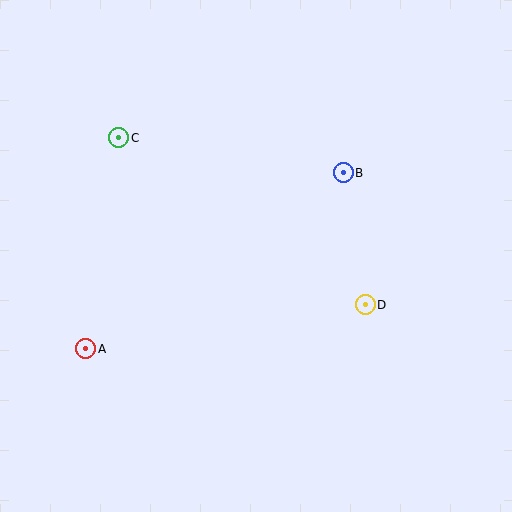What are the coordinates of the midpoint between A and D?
The midpoint between A and D is at (226, 327).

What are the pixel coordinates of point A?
Point A is at (86, 349).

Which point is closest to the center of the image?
Point D at (365, 305) is closest to the center.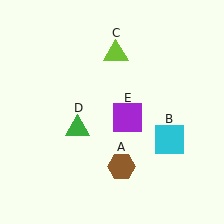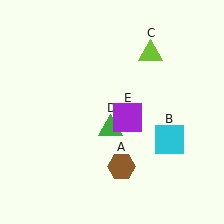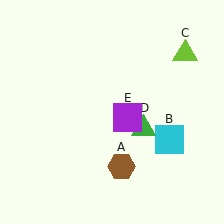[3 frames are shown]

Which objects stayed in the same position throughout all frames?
Brown hexagon (object A) and cyan square (object B) and purple square (object E) remained stationary.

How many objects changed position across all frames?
2 objects changed position: lime triangle (object C), green triangle (object D).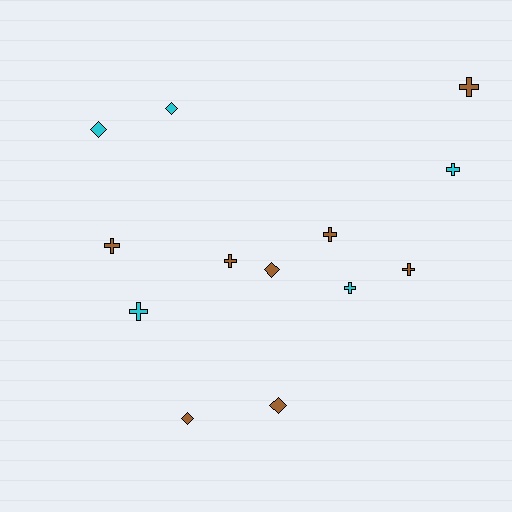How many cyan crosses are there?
There are 3 cyan crosses.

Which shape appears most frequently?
Cross, with 8 objects.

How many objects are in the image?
There are 13 objects.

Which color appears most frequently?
Brown, with 8 objects.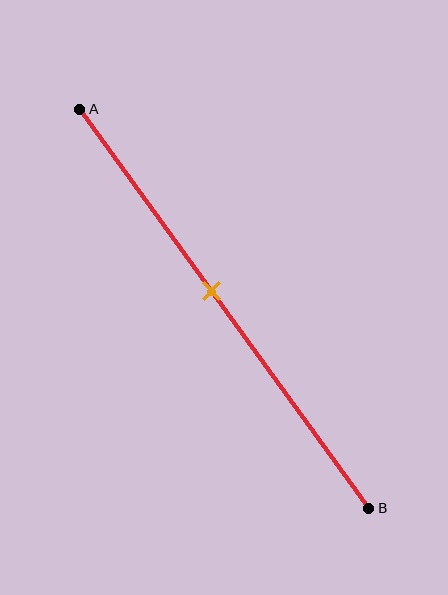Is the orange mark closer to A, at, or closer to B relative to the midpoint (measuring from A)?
The orange mark is closer to point A than the midpoint of segment AB.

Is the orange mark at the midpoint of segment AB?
No, the mark is at about 45% from A, not at the 50% midpoint.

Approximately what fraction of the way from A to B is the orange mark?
The orange mark is approximately 45% of the way from A to B.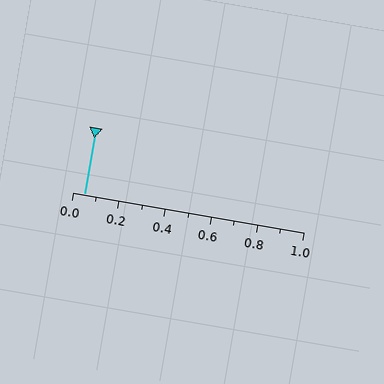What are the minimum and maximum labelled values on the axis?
The axis runs from 0.0 to 1.0.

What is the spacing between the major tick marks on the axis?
The major ticks are spaced 0.2 apart.